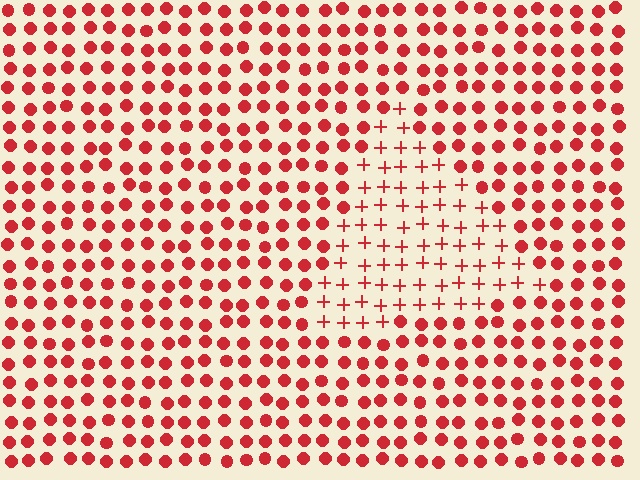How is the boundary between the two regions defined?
The boundary is defined by a change in element shape: plus signs inside vs. circles outside. All elements share the same color and spacing.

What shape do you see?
I see a triangle.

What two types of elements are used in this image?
The image uses plus signs inside the triangle region and circles outside it.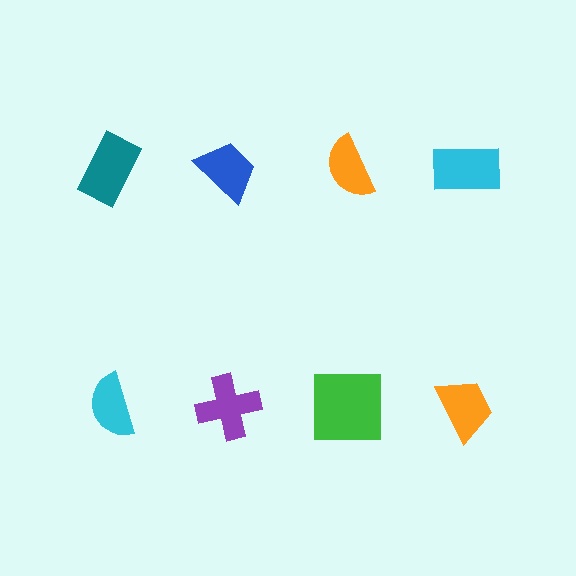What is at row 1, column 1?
A teal rectangle.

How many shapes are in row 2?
4 shapes.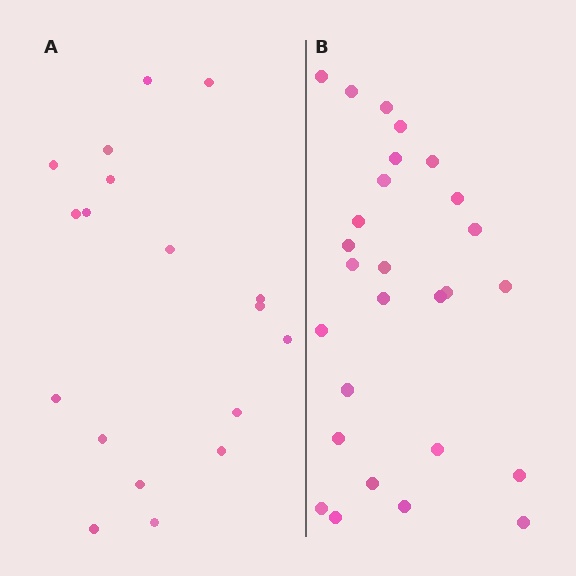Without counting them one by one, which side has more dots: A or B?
Region B (the right region) has more dots.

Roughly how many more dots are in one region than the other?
Region B has roughly 8 or so more dots than region A.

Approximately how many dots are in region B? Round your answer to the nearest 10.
About 30 dots. (The exact count is 27, which rounds to 30.)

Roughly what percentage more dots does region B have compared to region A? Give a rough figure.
About 50% more.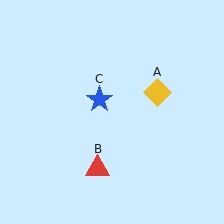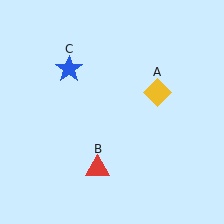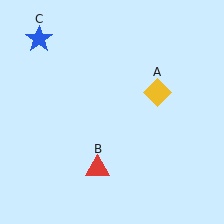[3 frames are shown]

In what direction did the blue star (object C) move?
The blue star (object C) moved up and to the left.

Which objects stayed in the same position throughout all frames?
Yellow diamond (object A) and red triangle (object B) remained stationary.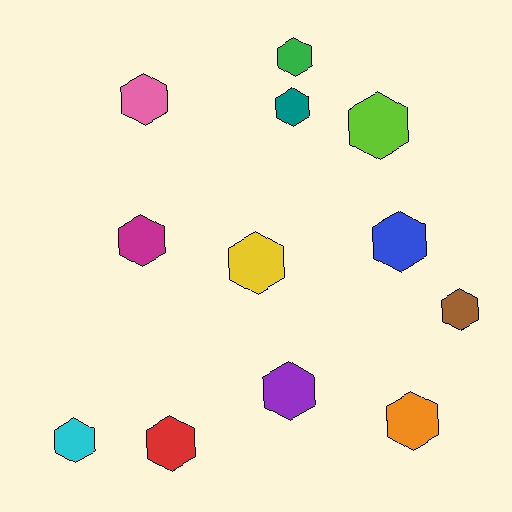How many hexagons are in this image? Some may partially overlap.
There are 12 hexagons.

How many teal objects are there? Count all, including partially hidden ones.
There is 1 teal object.